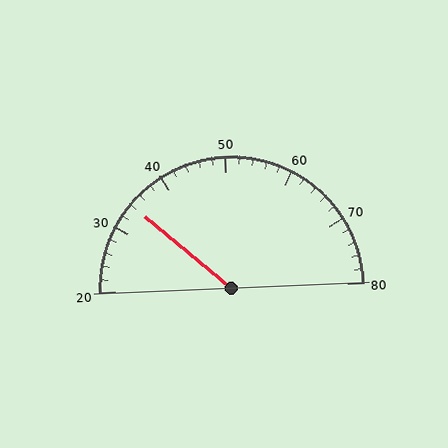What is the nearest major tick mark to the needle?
The nearest major tick mark is 30.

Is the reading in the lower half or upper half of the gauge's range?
The reading is in the lower half of the range (20 to 80).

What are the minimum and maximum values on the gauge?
The gauge ranges from 20 to 80.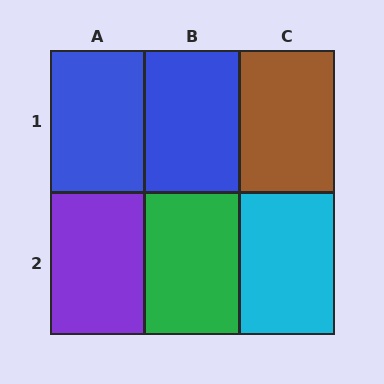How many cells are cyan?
1 cell is cyan.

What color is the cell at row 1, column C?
Brown.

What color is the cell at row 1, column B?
Blue.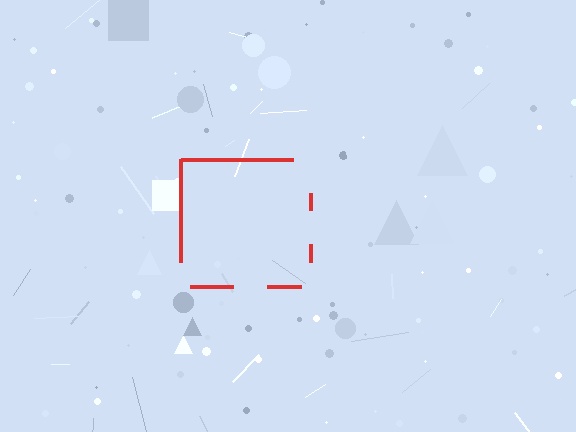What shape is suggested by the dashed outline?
The dashed outline suggests a square.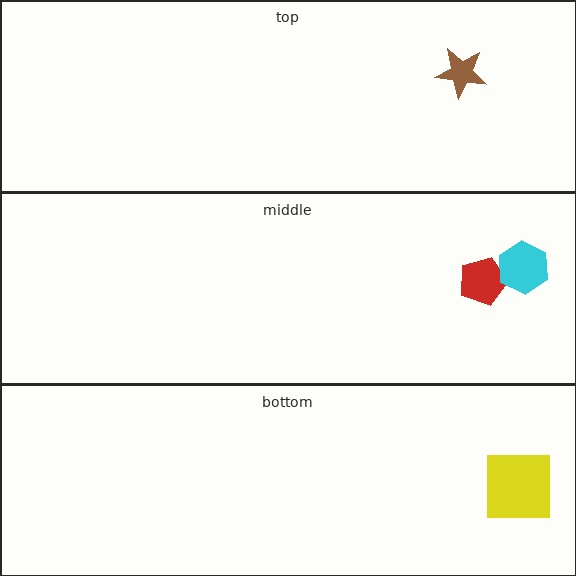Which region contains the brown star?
The top region.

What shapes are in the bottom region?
The yellow square.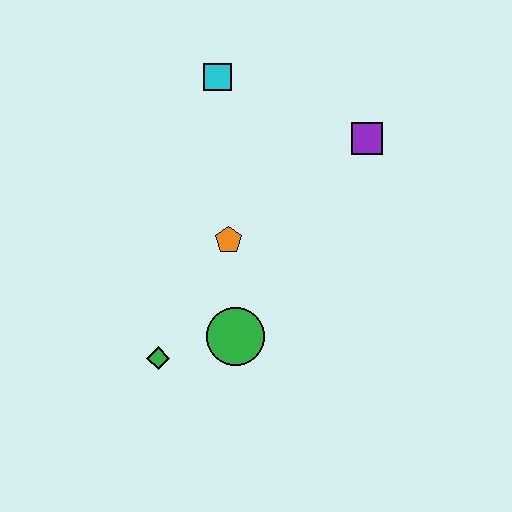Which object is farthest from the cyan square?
The green diamond is farthest from the cyan square.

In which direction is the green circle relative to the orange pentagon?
The green circle is below the orange pentagon.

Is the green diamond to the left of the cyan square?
Yes